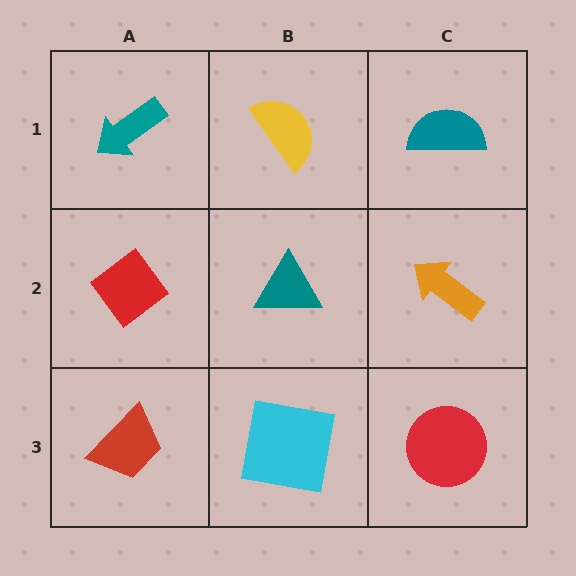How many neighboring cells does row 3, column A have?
2.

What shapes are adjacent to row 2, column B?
A yellow semicircle (row 1, column B), a cyan square (row 3, column B), a red diamond (row 2, column A), an orange arrow (row 2, column C).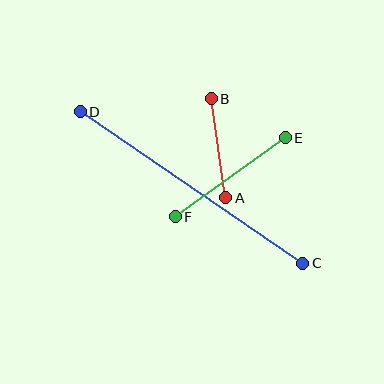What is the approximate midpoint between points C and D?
The midpoint is at approximately (192, 187) pixels.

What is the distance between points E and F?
The distance is approximately 135 pixels.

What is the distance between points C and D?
The distance is approximately 269 pixels.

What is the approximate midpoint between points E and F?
The midpoint is at approximately (230, 177) pixels.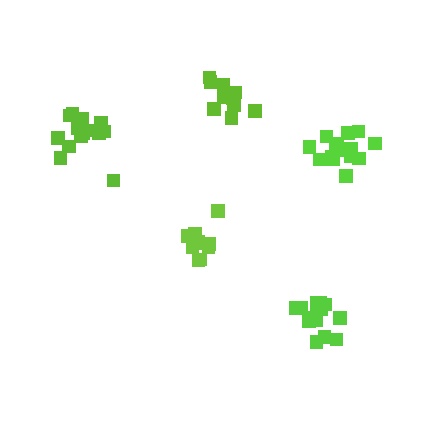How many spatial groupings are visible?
There are 5 spatial groupings.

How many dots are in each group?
Group 1: 11 dots, Group 2: 10 dots, Group 3: 14 dots, Group 4: 16 dots, Group 5: 14 dots (65 total).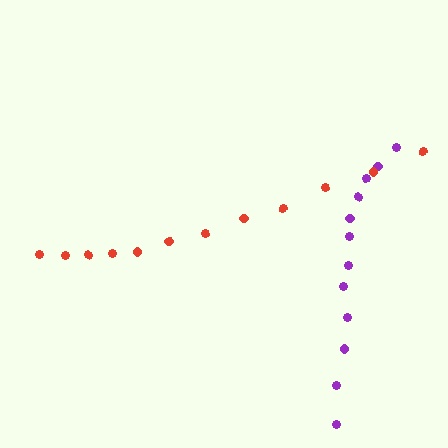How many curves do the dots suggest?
There are 2 distinct paths.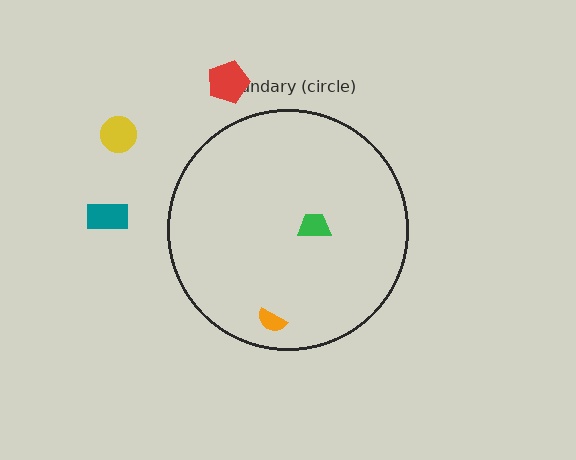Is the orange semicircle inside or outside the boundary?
Inside.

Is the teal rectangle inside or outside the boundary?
Outside.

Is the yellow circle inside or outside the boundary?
Outside.